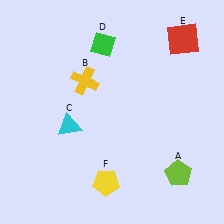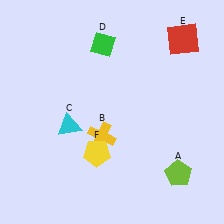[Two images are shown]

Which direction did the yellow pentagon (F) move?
The yellow pentagon (F) moved up.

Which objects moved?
The objects that moved are: the yellow cross (B), the yellow pentagon (F).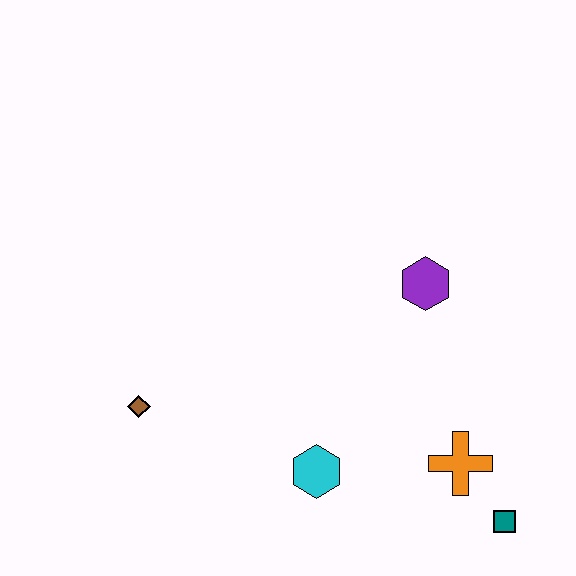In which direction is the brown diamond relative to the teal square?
The brown diamond is to the left of the teal square.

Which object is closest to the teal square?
The orange cross is closest to the teal square.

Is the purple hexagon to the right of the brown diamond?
Yes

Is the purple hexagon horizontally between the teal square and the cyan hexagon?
Yes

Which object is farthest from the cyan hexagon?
The purple hexagon is farthest from the cyan hexagon.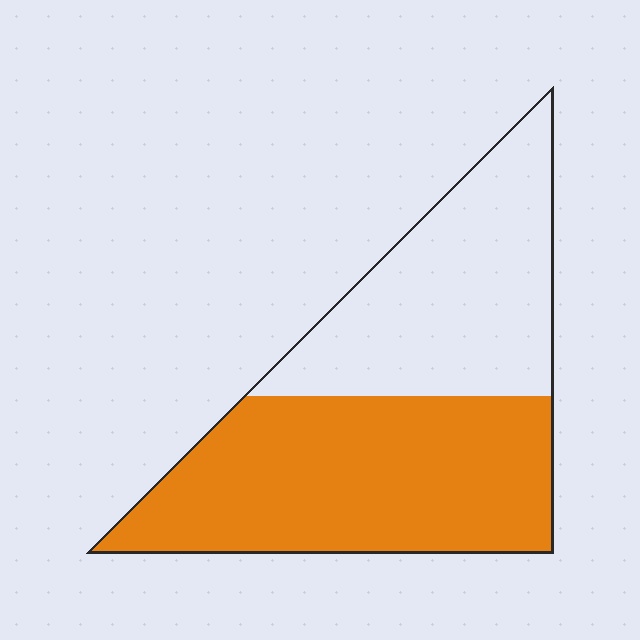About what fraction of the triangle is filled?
About three fifths (3/5).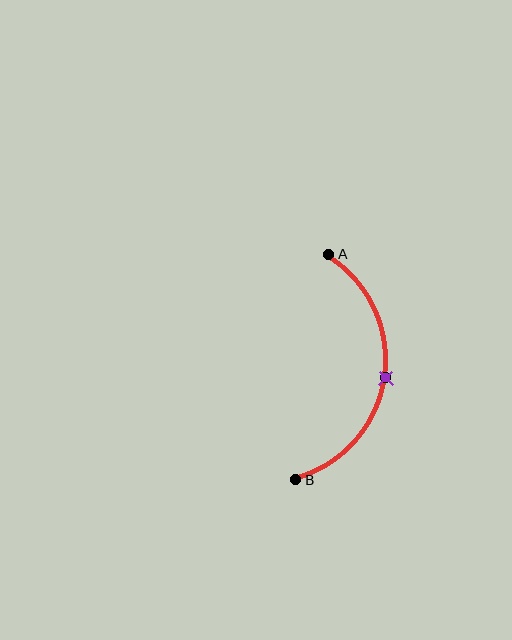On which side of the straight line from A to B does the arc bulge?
The arc bulges to the right of the straight line connecting A and B.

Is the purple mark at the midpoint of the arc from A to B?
Yes. The purple mark lies on the arc at equal arc-length from both A and B — it is the arc midpoint.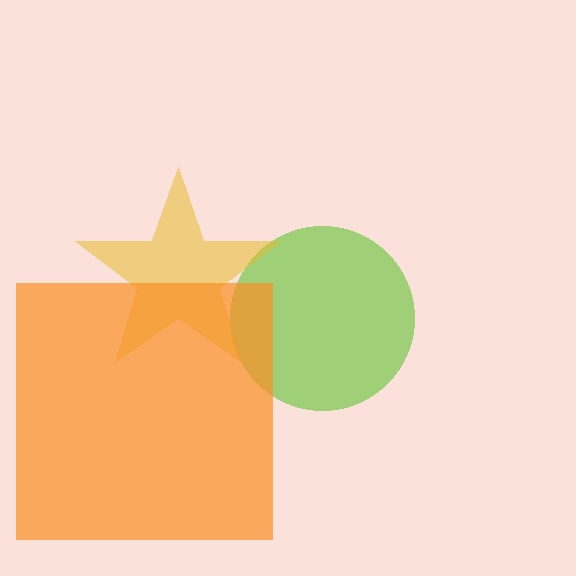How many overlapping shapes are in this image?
There are 3 overlapping shapes in the image.